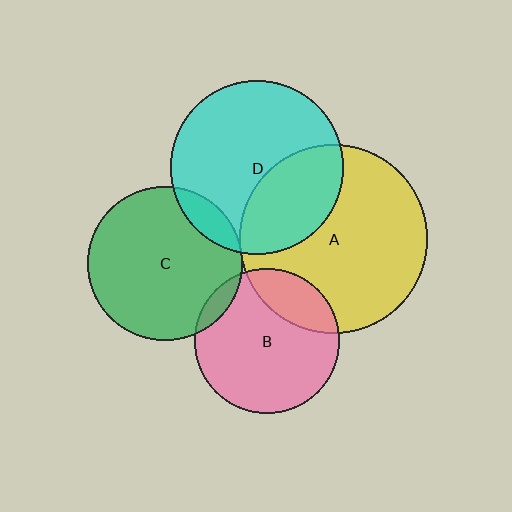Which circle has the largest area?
Circle A (yellow).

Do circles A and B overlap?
Yes.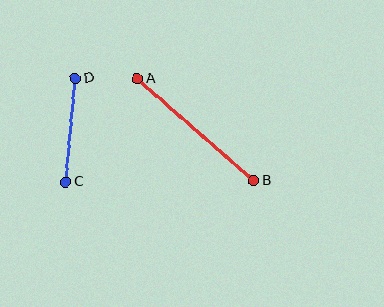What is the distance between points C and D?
The distance is approximately 104 pixels.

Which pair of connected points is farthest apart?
Points A and B are farthest apart.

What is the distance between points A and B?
The distance is approximately 155 pixels.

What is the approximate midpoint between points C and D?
The midpoint is at approximately (71, 130) pixels.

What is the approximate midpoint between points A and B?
The midpoint is at approximately (196, 130) pixels.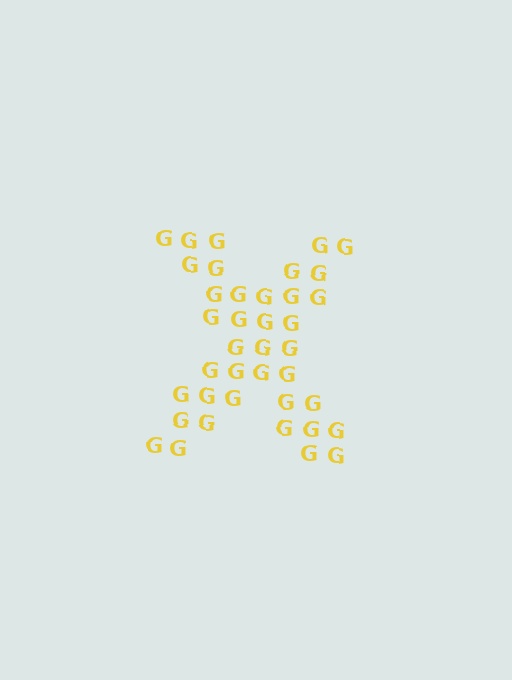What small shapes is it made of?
It is made of small letter G's.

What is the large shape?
The large shape is the letter X.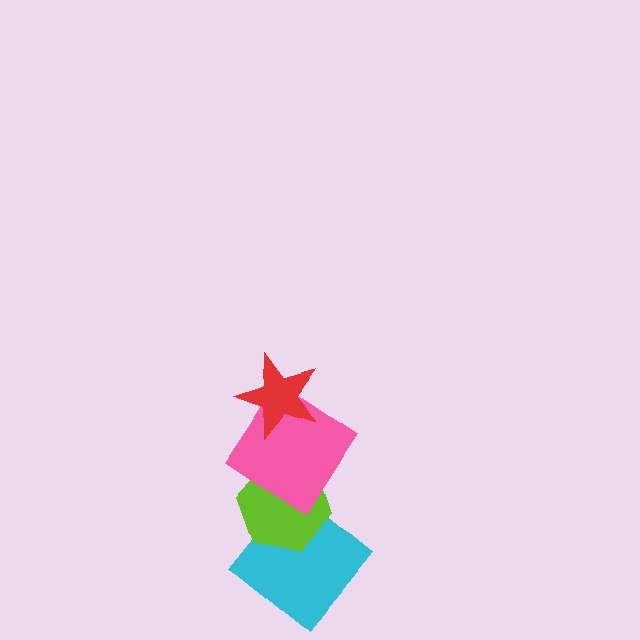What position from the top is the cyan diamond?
The cyan diamond is 4th from the top.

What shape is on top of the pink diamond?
The red star is on top of the pink diamond.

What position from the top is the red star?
The red star is 1st from the top.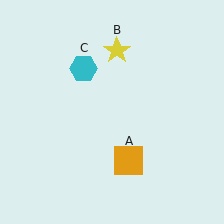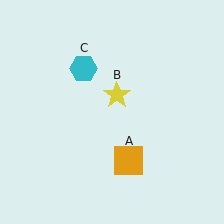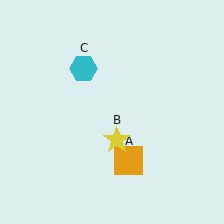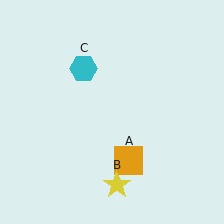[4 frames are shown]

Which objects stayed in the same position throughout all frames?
Orange square (object A) and cyan hexagon (object C) remained stationary.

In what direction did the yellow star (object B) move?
The yellow star (object B) moved down.